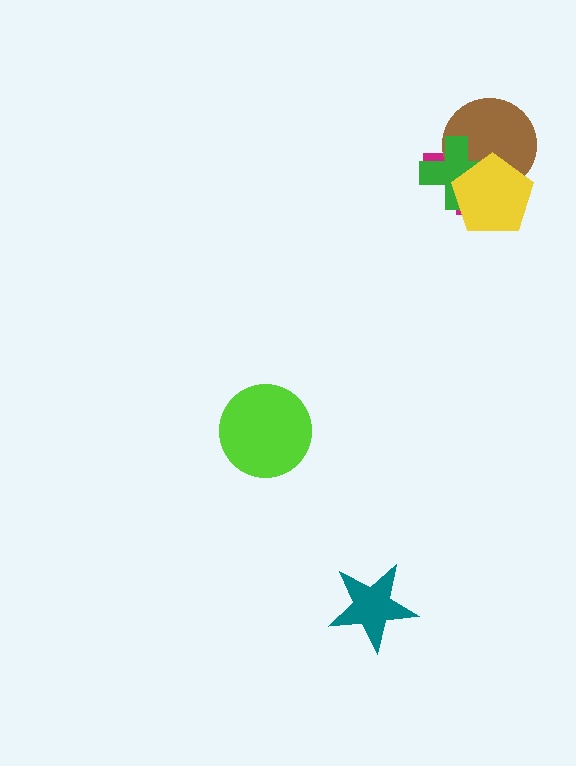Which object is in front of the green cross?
The yellow pentagon is in front of the green cross.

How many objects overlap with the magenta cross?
3 objects overlap with the magenta cross.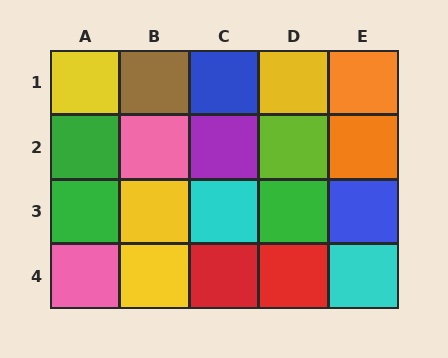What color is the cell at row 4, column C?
Red.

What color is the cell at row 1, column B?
Brown.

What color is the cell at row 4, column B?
Yellow.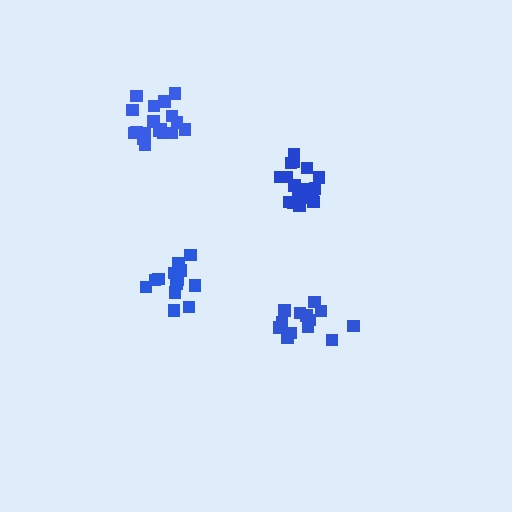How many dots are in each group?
Group 1: 13 dots, Group 2: 18 dots, Group 3: 18 dots, Group 4: 13 dots (62 total).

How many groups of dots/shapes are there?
There are 4 groups.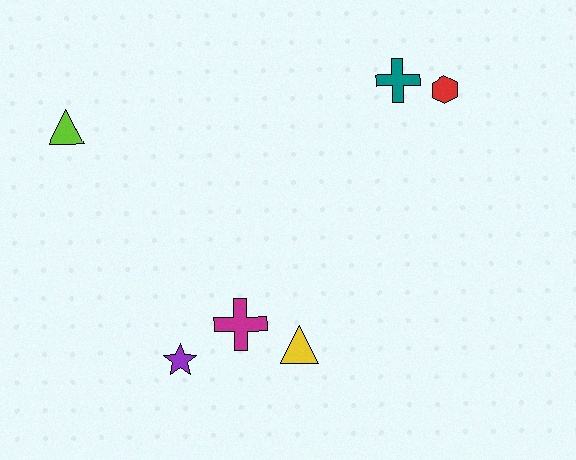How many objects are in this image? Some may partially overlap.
There are 6 objects.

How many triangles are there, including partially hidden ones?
There are 2 triangles.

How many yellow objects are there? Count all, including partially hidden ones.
There is 1 yellow object.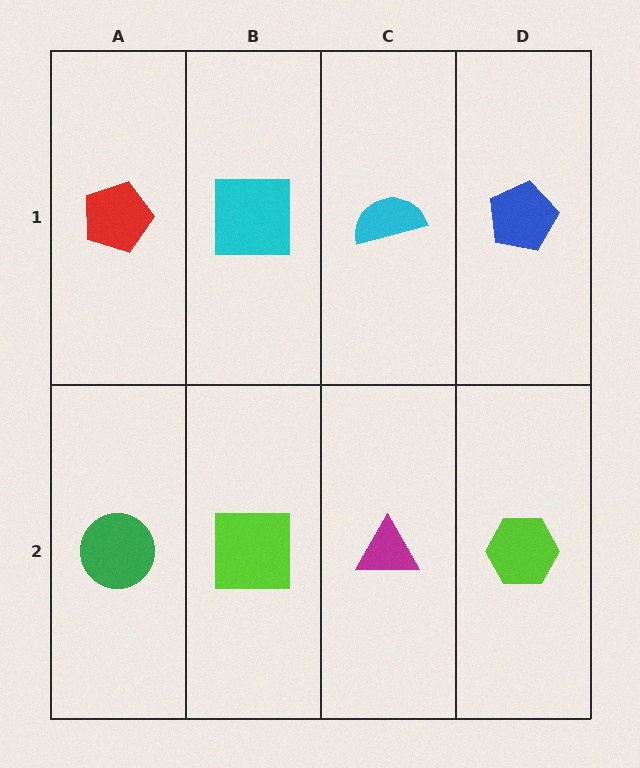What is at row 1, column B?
A cyan square.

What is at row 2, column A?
A green circle.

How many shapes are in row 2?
4 shapes.